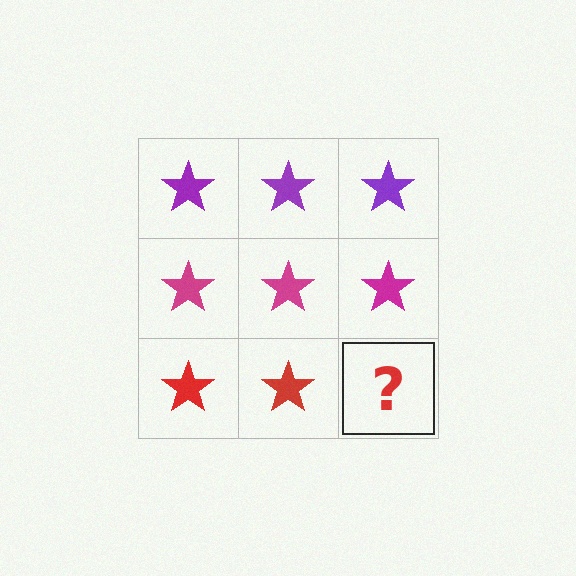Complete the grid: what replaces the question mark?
The question mark should be replaced with a red star.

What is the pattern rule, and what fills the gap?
The rule is that each row has a consistent color. The gap should be filled with a red star.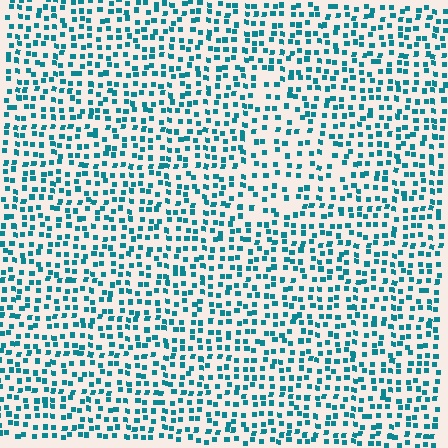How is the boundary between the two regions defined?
The boundary is defined by a change in element density (approximately 1.5x ratio). All elements are the same color, size, and shape.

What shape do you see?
I see a triangle.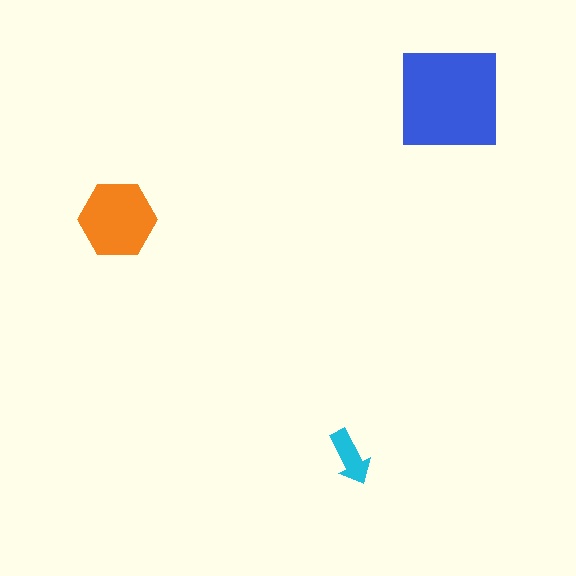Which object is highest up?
The blue square is topmost.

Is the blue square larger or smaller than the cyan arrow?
Larger.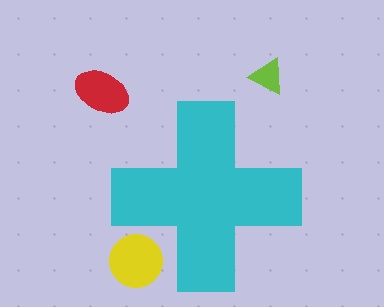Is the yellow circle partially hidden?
Yes, the yellow circle is partially hidden behind the cyan cross.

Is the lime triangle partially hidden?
No, the lime triangle is fully visible.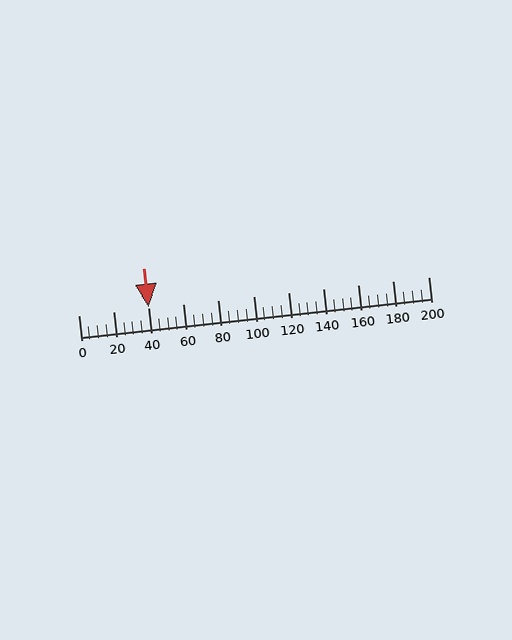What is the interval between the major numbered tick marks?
The major tick marks are spaced 20 units apart.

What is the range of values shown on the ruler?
The ruler shows values from 0 to 200.